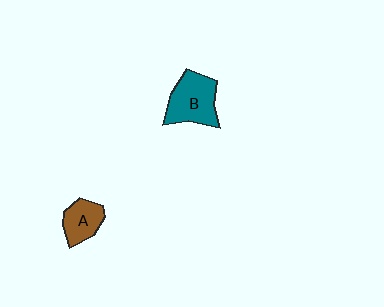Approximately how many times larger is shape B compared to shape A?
Approximately 1.6 times.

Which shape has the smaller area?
Shape A (brown).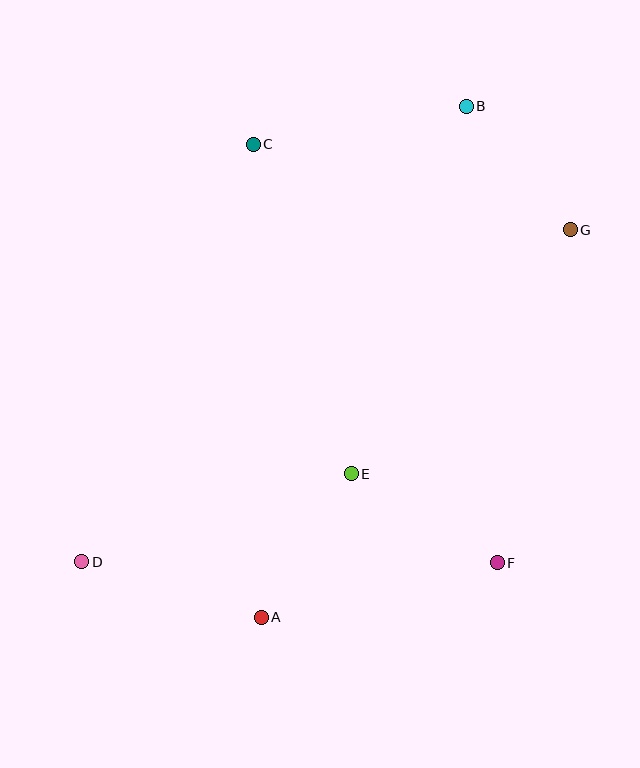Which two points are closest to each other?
Points B and G are closest to each other.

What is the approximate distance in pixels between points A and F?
The distance between A and F is approximately 243 pixels.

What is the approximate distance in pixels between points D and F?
The distance between D and F is approximately 416 pixels.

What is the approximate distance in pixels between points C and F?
The distance between C and F is approximately 485 pixels.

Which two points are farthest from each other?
Points B and D are farthest from each other.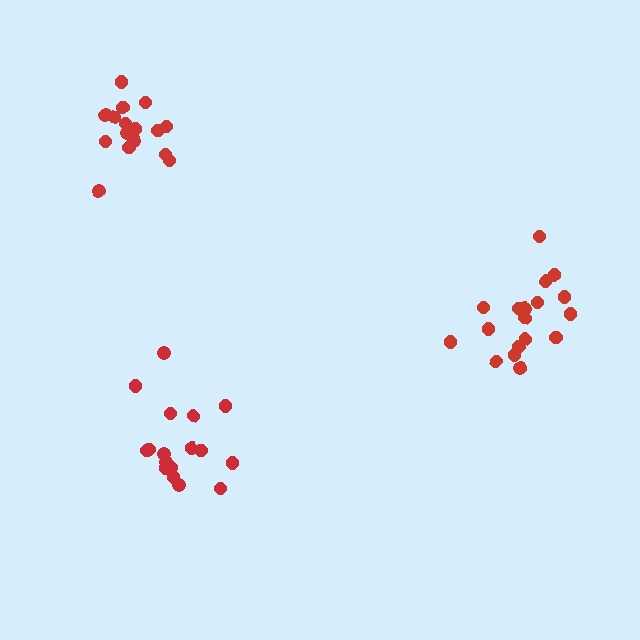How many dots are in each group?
Group 1: 17 dots, Group 2: 18 dots, Group 3: 17 dots (52 total).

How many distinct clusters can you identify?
There are 3 distinct clusters.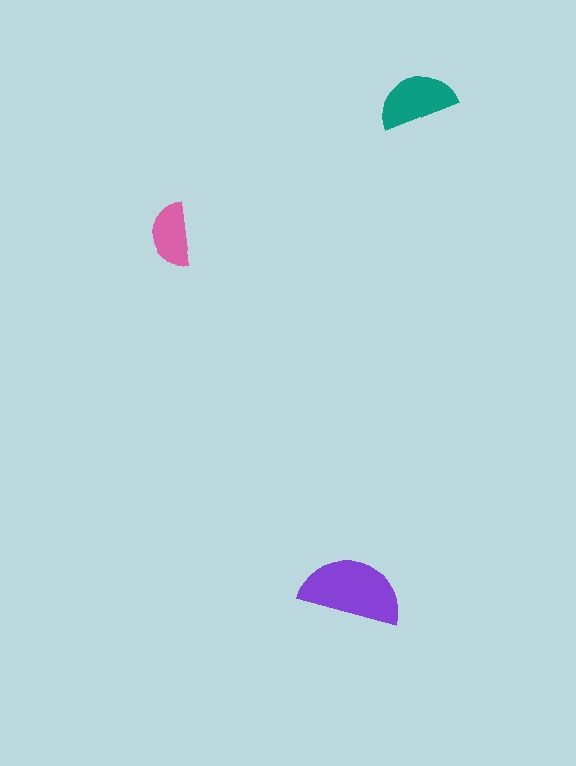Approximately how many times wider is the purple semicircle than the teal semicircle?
About 1.5 times wider.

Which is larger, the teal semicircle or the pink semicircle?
The teal one.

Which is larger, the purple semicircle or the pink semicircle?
The purple one.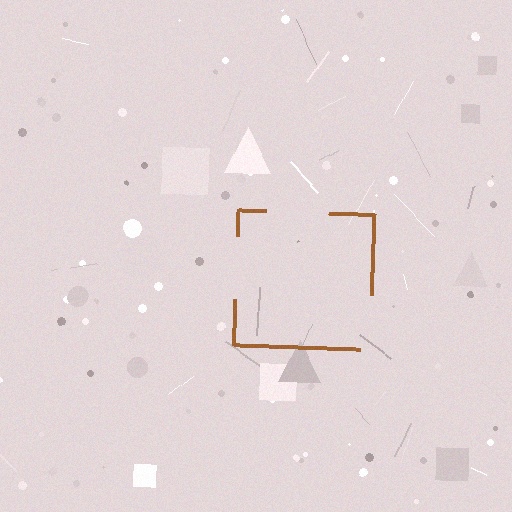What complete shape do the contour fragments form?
The contour fragments form a square.